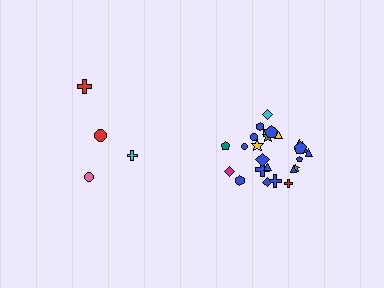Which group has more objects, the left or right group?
The right group.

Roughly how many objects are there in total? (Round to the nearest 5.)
Roughly 30 objects in total.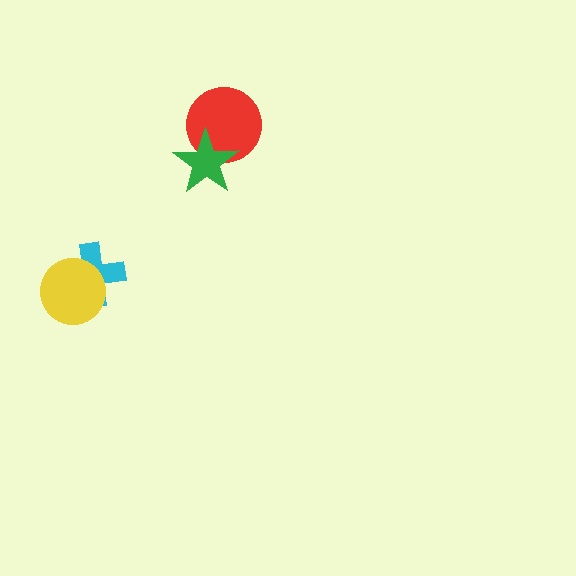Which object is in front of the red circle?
The green star is in front of the red circle.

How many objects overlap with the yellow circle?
1 object overlaps with the yellow circle.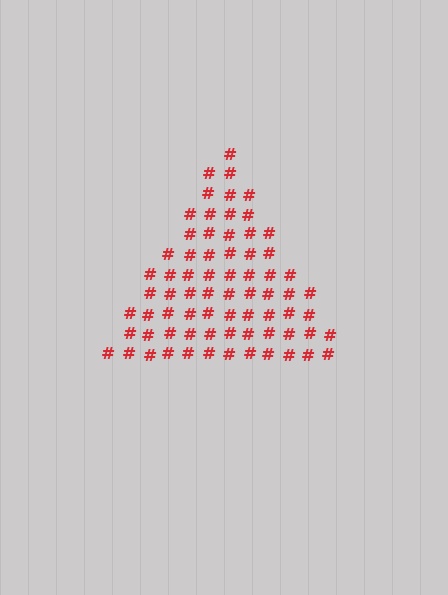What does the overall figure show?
The overall figure shows a triangle.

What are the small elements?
The small elements are hash symbols.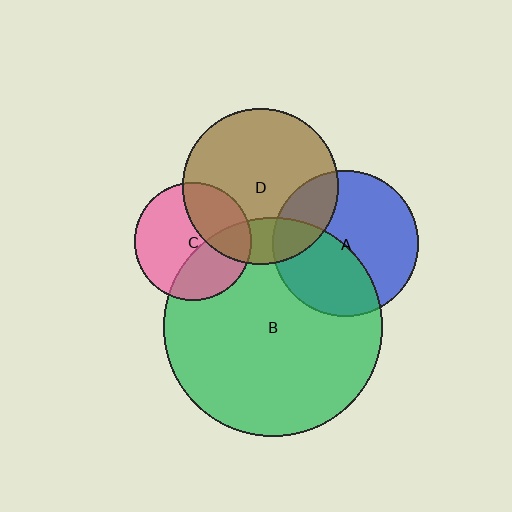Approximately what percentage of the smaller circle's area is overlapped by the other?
Approximately 35%.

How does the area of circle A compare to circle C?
Approximately 1.5 times.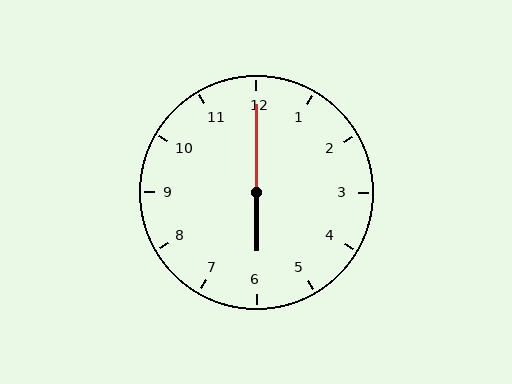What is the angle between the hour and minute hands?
Approximately 180 degrees.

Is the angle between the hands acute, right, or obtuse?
It is obtuse.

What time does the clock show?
6:00.